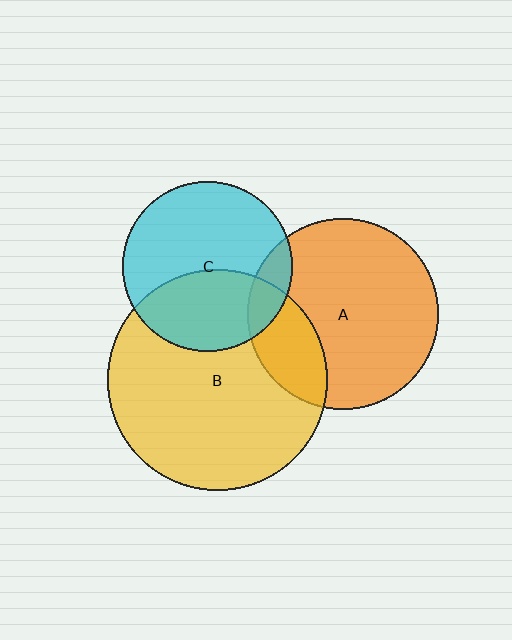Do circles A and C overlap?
Yes.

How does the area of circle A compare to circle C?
Approximately 1.3 times.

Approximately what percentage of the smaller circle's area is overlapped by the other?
Approximately 10%.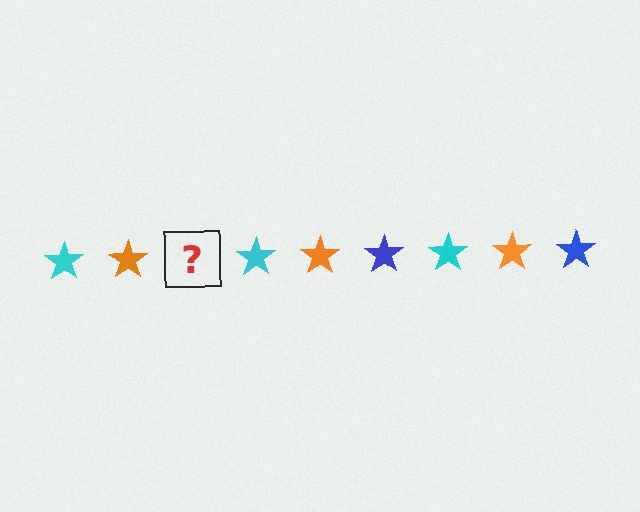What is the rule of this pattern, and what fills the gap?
The rule is that the pattern cycles through cyan, orange, blue stars. The gap should be filled with a blue star.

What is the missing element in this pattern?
The missing element is a blue star.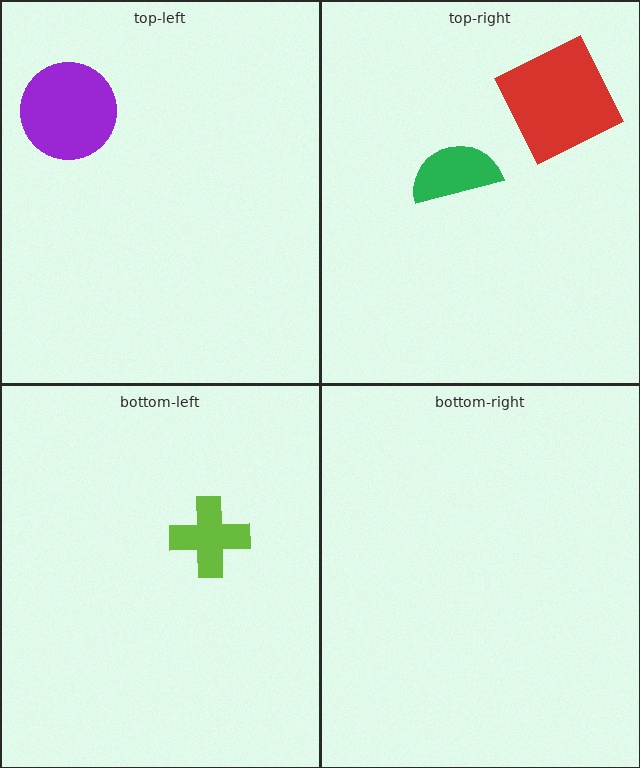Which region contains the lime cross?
The bottom-left region.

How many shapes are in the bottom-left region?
1.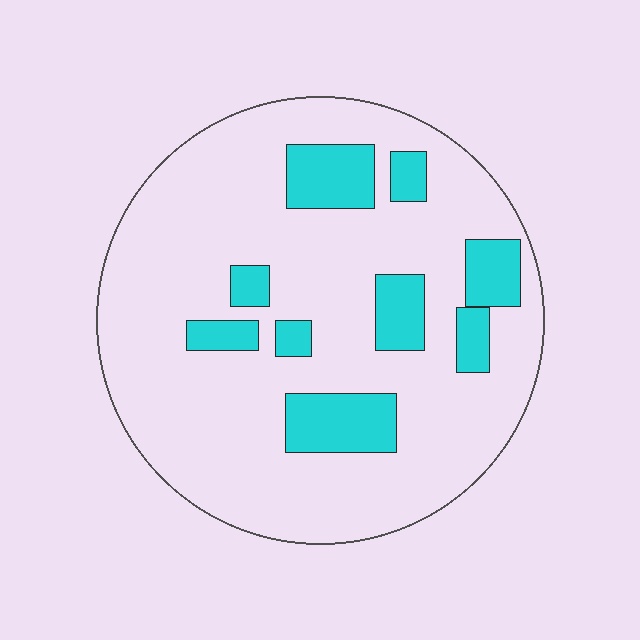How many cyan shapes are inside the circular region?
9.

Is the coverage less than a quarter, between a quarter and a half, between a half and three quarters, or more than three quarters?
Less than a quarter.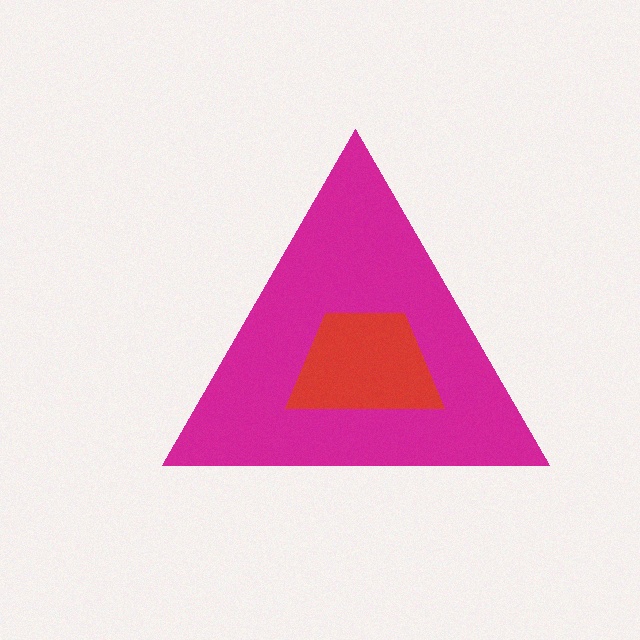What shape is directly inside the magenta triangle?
The red trapezoid.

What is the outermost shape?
The magenta triangle.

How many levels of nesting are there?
2.